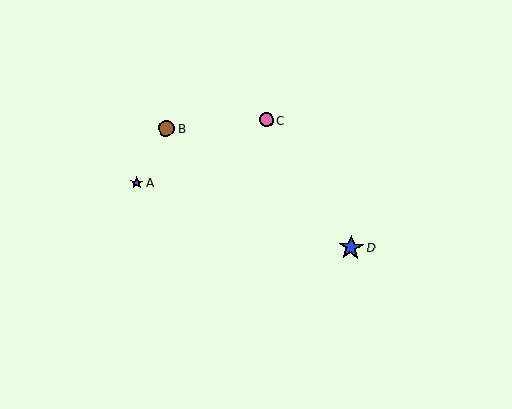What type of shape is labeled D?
Shape D is a blue star.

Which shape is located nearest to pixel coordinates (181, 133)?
The brown circle (labeled B) at (166, 128) is nearest to that location.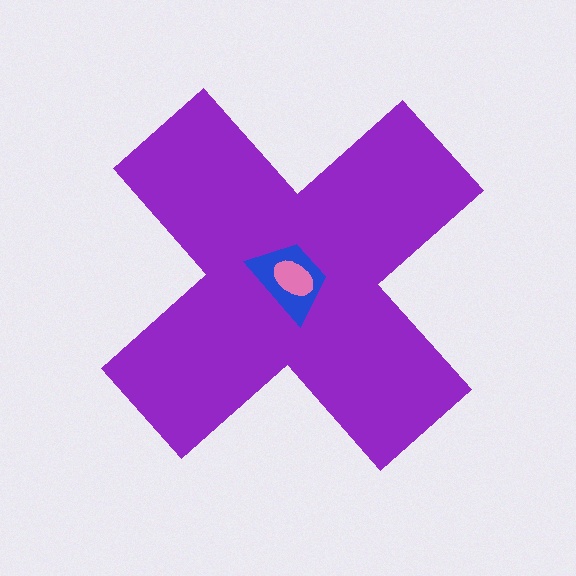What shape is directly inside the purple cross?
The blue trapezoid.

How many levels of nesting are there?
3.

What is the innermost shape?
The pink ellipse.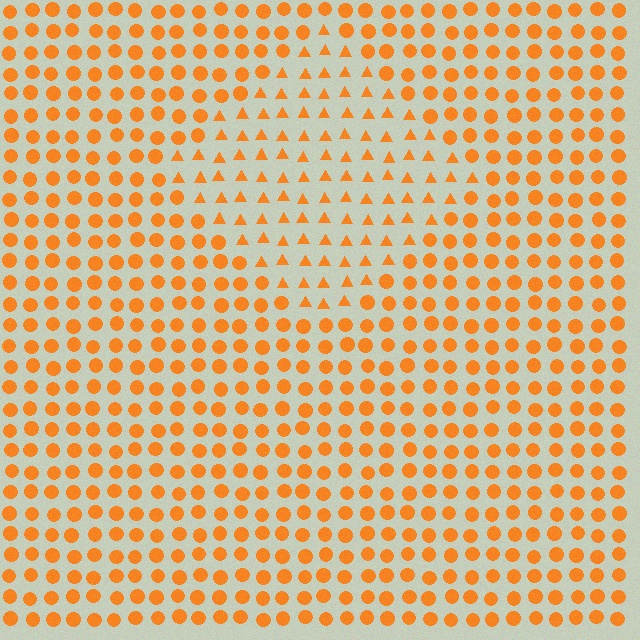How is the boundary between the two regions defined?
The boundary is defined by a change in element shape: triangles inside vs. circles outside. All elements share the same color and spacing.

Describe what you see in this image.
The image is filled with small orange elements arranged in a uniform grid. A diamond-shaped region contains triangles, while the surrounding area contains circles. The boundary is defined purely by the change in element shape.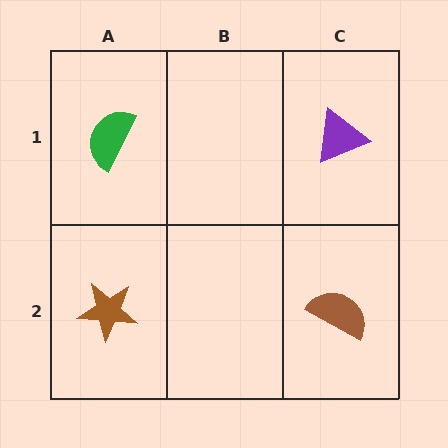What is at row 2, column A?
A brown star.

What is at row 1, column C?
A purple triangle.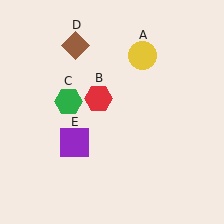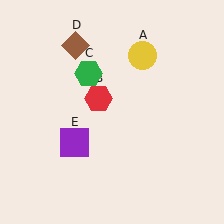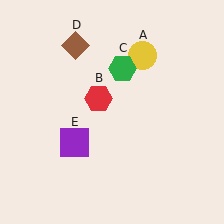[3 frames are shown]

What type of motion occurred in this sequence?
The green hexagon (object C) rotated clockwise around the center of the scene.